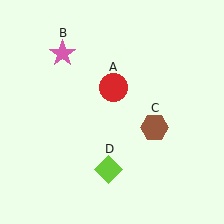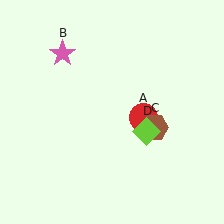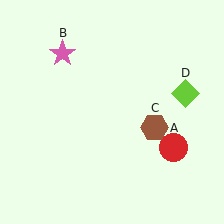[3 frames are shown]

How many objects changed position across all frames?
2 objects changed position: red circle (object A), lime diamond (object D).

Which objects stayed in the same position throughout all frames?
Pink star (object B) and brown hexagon (object C) remained stationary.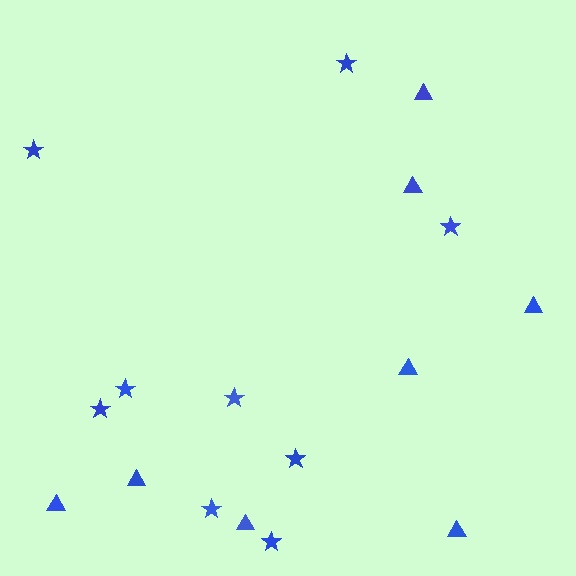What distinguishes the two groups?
There are 2 groups: one group of triangles (8) and one group of stars (9).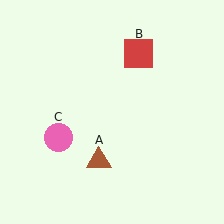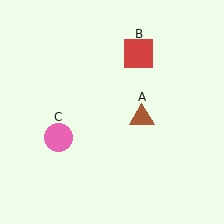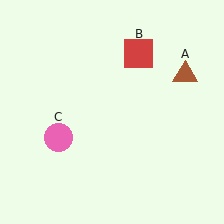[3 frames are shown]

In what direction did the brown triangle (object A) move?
The brown triangle (object A) moved up and to the right.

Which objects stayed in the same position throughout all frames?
Red square (object B) and pink circle (object C) remained stationary.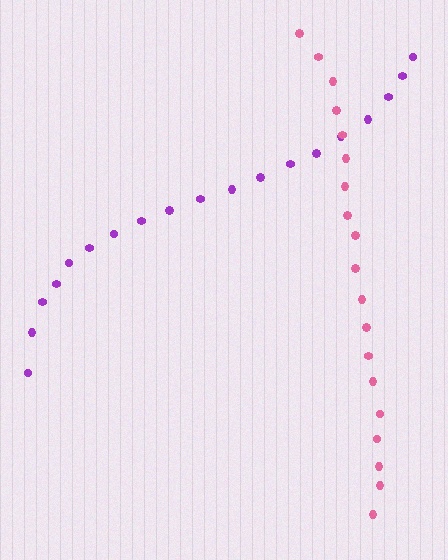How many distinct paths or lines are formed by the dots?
There are 2 distinct paths.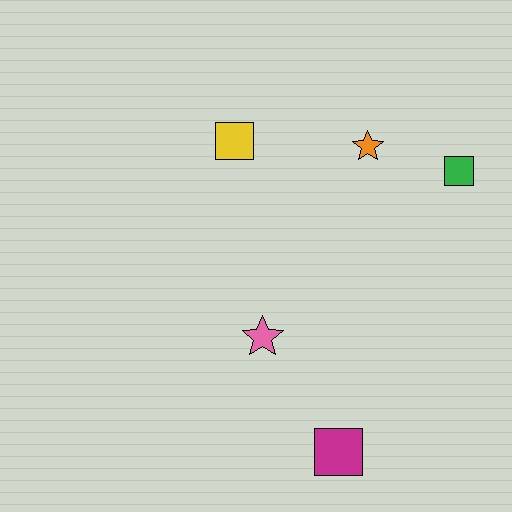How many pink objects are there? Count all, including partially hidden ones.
There is 1 pink object.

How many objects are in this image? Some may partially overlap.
There are 5 objects.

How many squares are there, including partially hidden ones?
There are 3 squares.